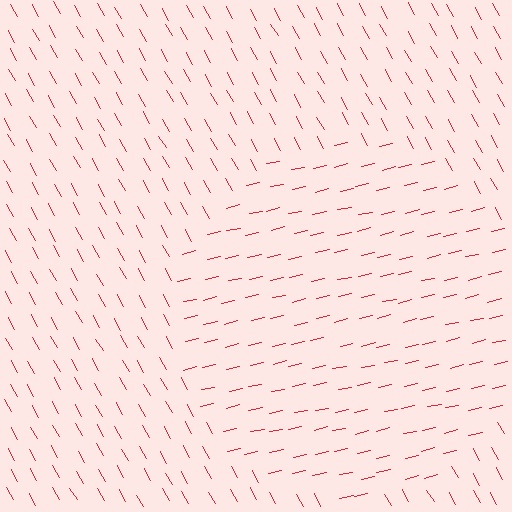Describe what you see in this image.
The image is filled with small red line segments. A circle region in the image has lines oriented differently from the surrounding lines, creating a visible texture boundary.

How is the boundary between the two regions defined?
The boundary is defined purely by a change in line orientation (approximately 74 degrees difference). All lines are the same color and thickness.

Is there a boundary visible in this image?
Yes, there is a texture boundary formed by a change in line orientation.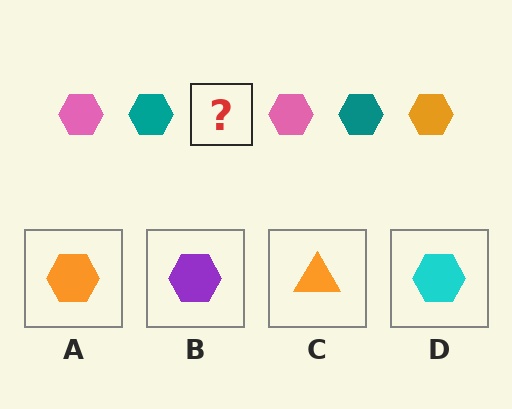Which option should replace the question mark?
Option A.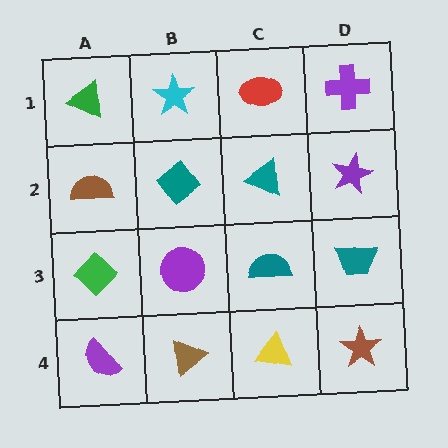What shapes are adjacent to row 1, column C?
A teal triangle (row 2, column C), a cyan star (row 1, column B), a purple cross (row 1, column D).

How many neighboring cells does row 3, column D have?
3.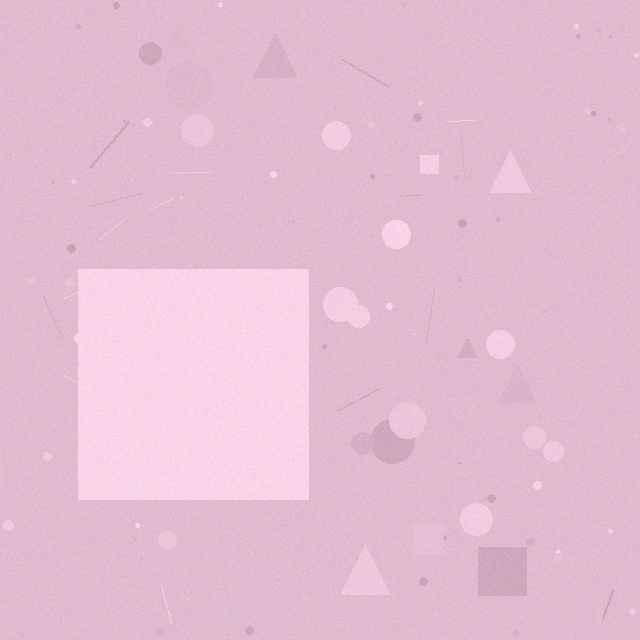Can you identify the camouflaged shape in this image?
The camouflaged shape is a square.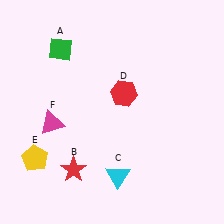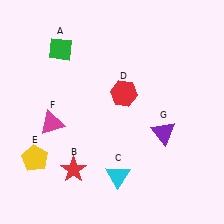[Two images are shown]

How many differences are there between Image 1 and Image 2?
There is 1 difference between the two images.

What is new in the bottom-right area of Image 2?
A purple triangle (G) was added in the bottom-right area of Image 2.